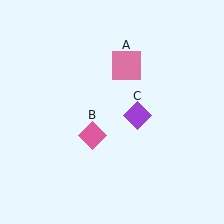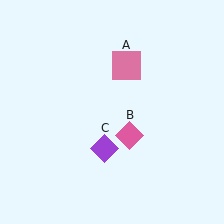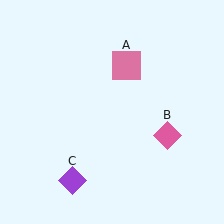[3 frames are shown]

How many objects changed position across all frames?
2 objects changed position: pink diamond (object B), purple diamond (object C).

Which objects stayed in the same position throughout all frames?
Pink square (object A) remained stationary.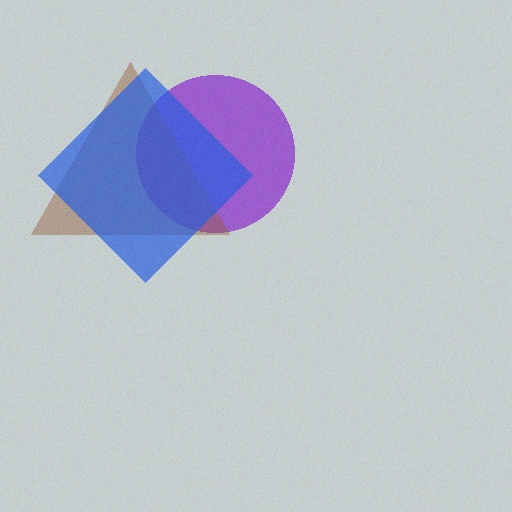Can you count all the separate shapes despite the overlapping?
Yes, there are 3 separate shapes.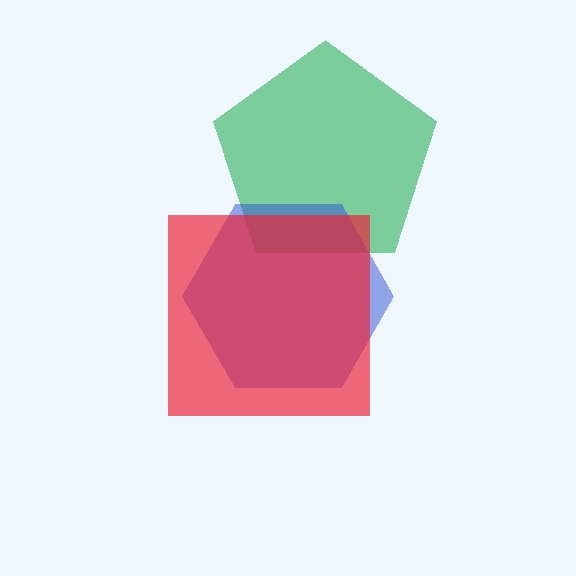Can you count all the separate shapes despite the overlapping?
Yes, there are 3 separate shapes.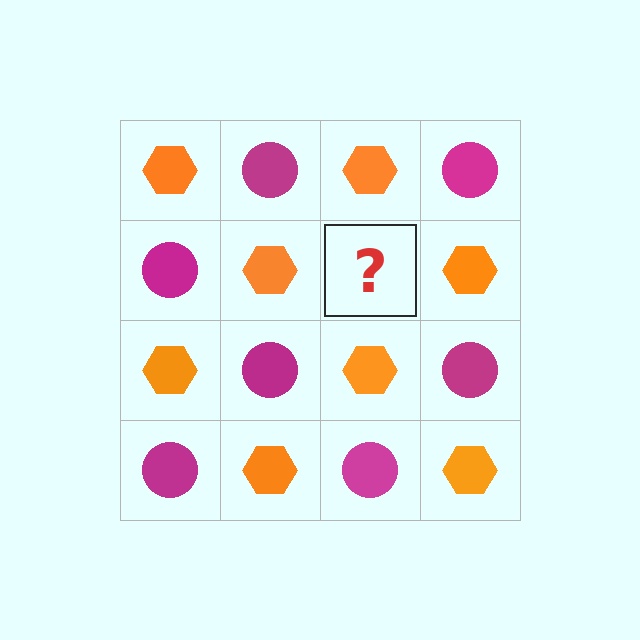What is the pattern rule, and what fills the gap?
The rule is that it alternates orange hexagon and magenta circle in a checkerboard pattern. The gap should be filled with a magenta circle.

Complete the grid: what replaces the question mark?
The question mark should be replaced with a magenta circle.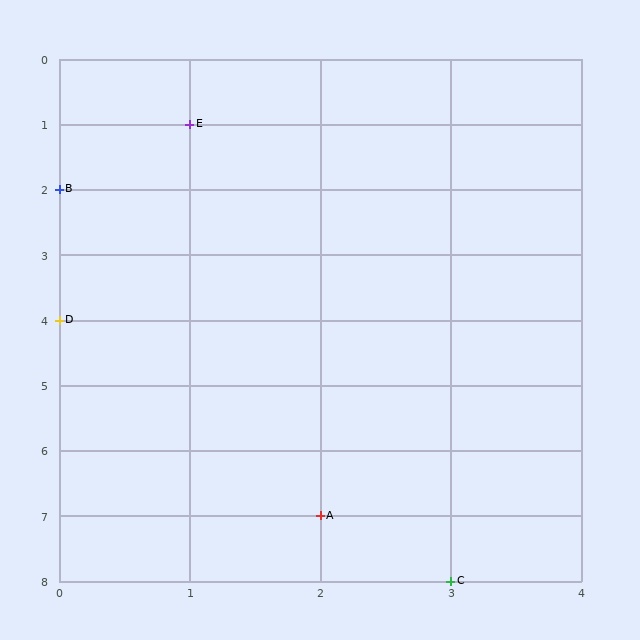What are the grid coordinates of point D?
Point D is at grid coordinates (0, 4).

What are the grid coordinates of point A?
Point A is at grid coordinates (2, 7).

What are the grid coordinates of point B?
Point B is at grid coordinates (0, 2).